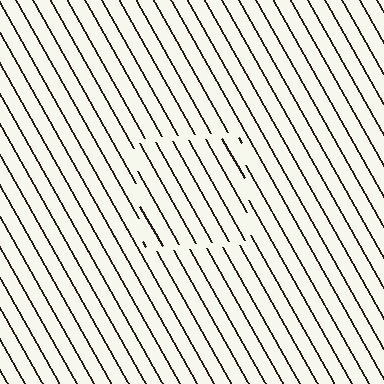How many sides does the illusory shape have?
4 sides — the line-ends trace a square.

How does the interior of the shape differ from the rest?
The interior of the shape contains the same grating, shifted by half a period — the contour is defined by the phase discontinuity where line-ends from the inner and outer gratings abut.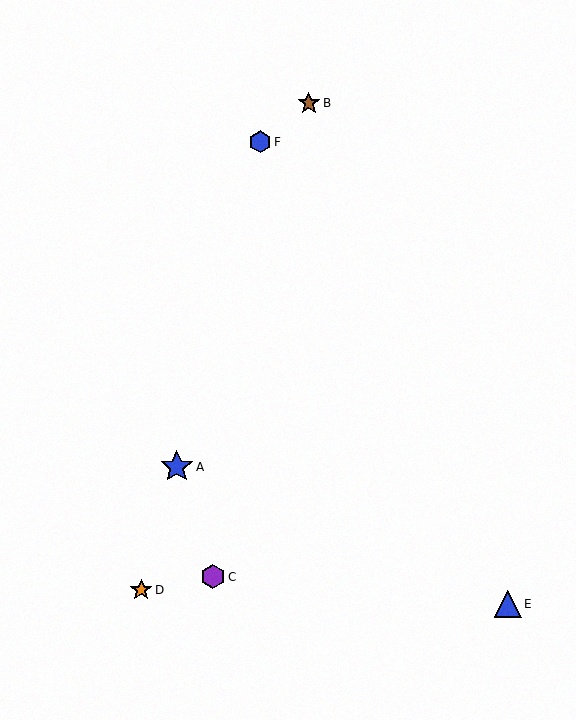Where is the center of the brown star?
The center of the brown star is at (309, 103).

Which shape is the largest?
The blue star (labeled A) is the largest.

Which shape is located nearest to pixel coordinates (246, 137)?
The blue hexagon (labeled F) at (260, 142) is nearest to that location.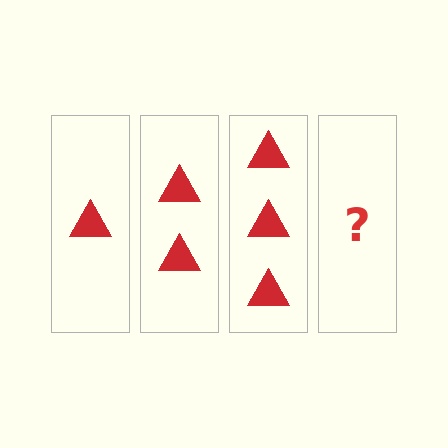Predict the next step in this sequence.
The next step is 4 triangles.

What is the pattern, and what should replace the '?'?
The pattern is that each step adds one more triangle. The '?' should be 4 triangles.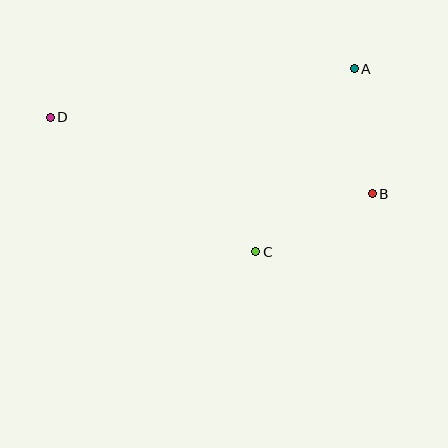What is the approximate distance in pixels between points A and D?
The distance between A and D is approximately 308 pixels.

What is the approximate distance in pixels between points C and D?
The distance between C and D is approximately 246 pixels.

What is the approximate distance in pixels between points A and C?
The distance between A and C is approximately 208 pixels.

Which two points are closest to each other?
Points A and B are closest to each other.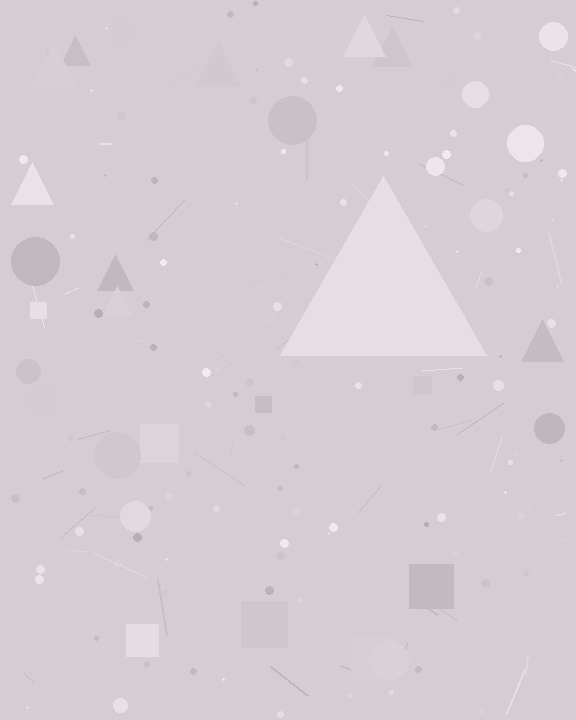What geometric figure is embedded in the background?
A triangle is embedded in the background.